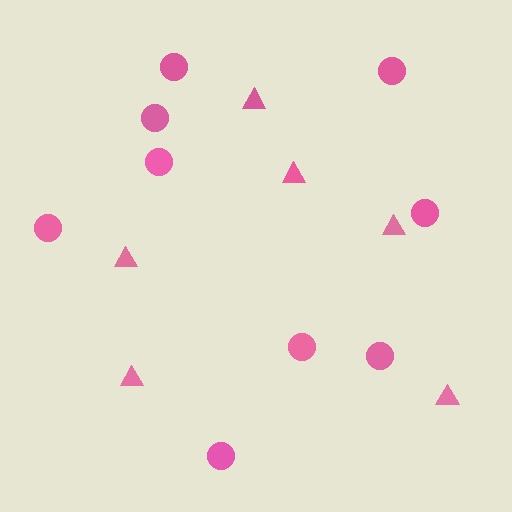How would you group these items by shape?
There are 2 groups: one group of triangles (6) and one group of circles (9).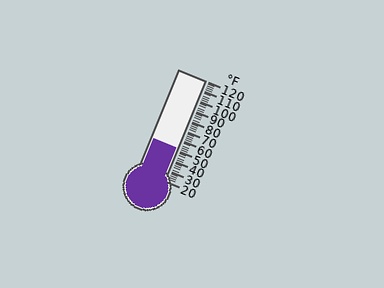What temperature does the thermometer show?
The thermometer shows approximately 52°F.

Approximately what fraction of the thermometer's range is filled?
The thermometer is filled to approximately 30% of its range.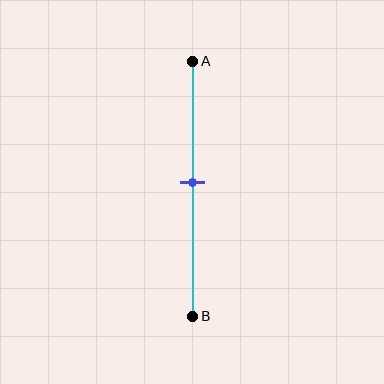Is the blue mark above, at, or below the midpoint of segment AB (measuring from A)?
The blue mark is approximately at the midpoint of segment AB.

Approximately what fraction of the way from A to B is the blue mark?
The blue mark is approximately 45% of the way from A to B.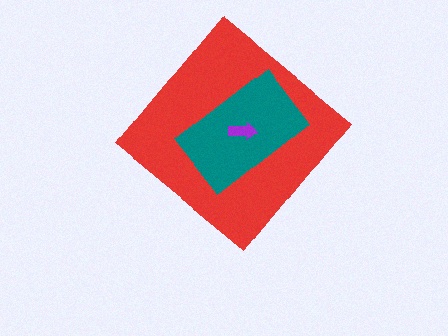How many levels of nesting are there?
3.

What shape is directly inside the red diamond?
The teal rectangle.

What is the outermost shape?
The red diamond.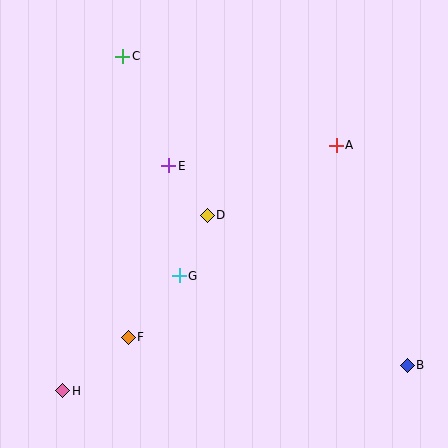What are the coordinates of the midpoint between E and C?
The midpoint between E and C is at (146, 111).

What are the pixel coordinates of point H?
Point H is at (63, 391).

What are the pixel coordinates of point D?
Point D is at (207, 215).